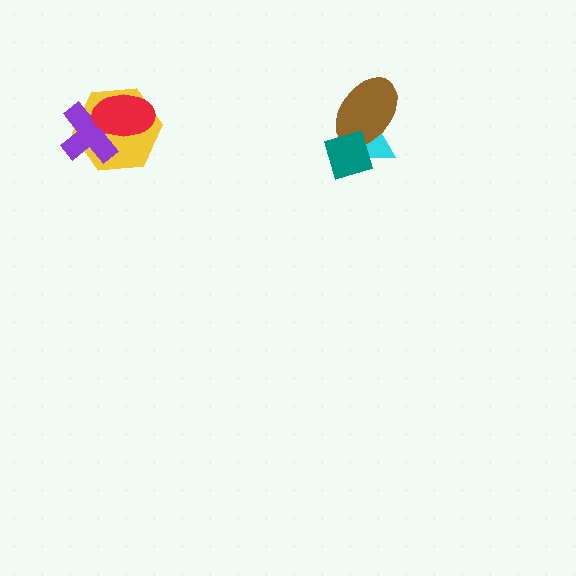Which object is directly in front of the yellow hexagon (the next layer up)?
The purple cross is directly in front of the yellow hexagon.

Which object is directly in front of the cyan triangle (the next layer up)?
The brown ellipse is directly in front of the cyan triangle.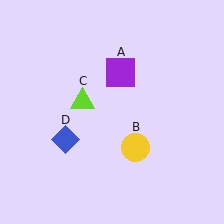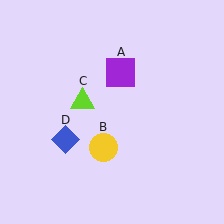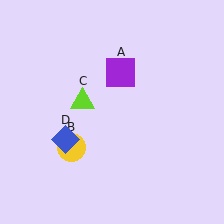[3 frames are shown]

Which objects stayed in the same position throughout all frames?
Purple square (object A) and lime triangle (object C) and blue diamond (object D) remained stationary.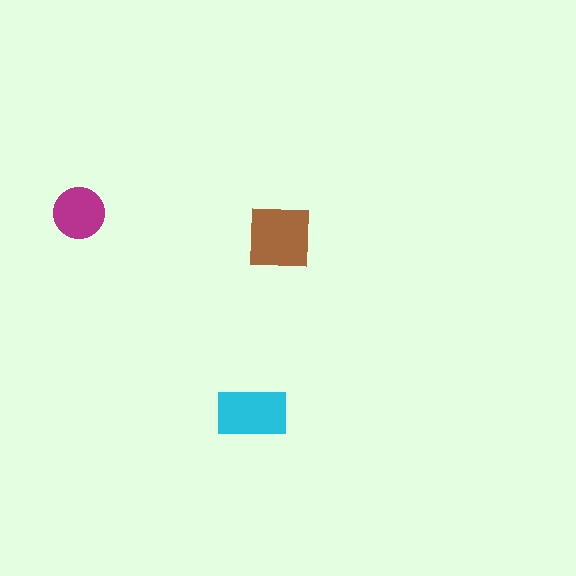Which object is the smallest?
The magenta circle.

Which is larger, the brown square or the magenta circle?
The brown square.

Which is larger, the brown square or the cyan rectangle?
The brown square.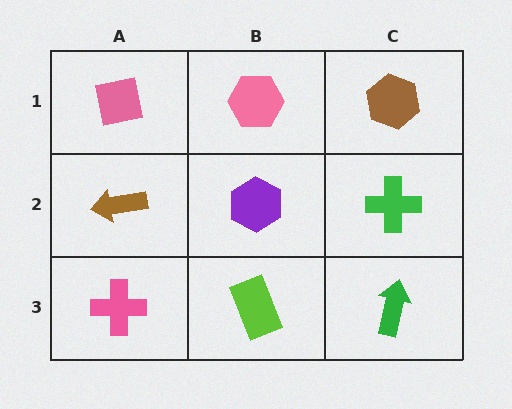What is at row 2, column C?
A green cross.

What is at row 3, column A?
A pink cross.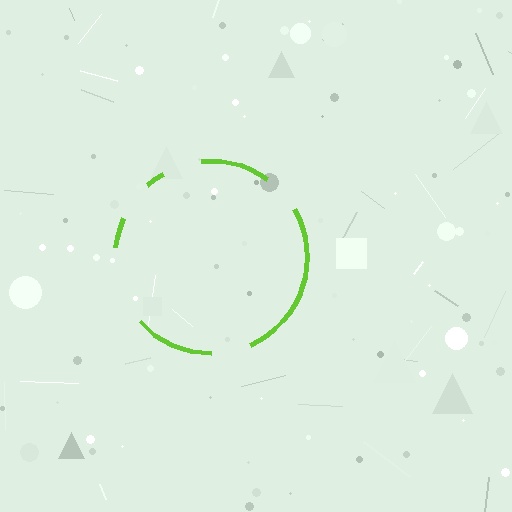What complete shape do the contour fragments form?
The contour fragments form a circle.